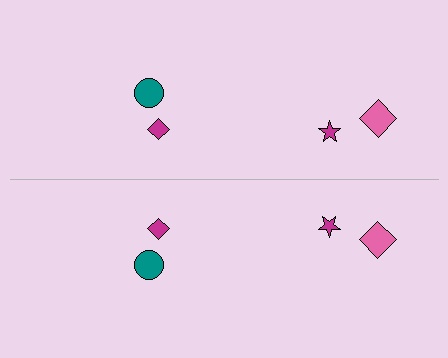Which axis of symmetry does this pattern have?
The pattern has a horizontal axis of symmetry running through the center of the image.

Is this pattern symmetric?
Yes, this pattern has bilateral (reflection) symmetry.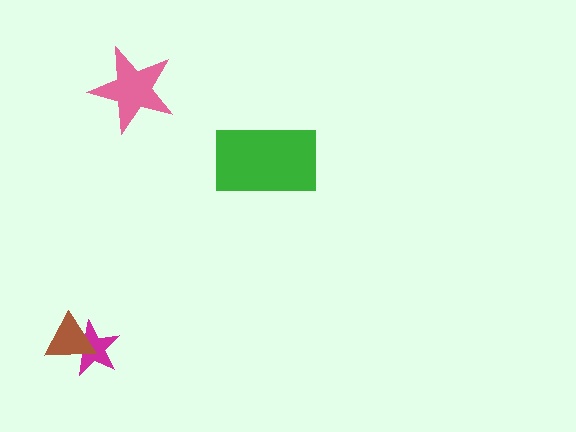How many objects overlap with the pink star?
0 objects overlap with the pink star.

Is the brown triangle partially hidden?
No, no other shape covers it.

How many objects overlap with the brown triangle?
1 object overlaps with the brown triangle.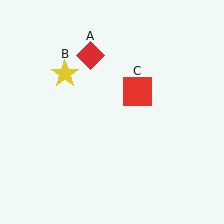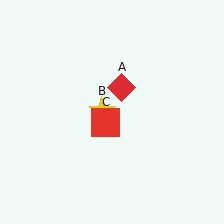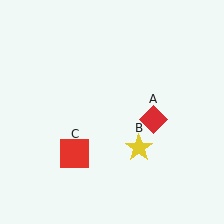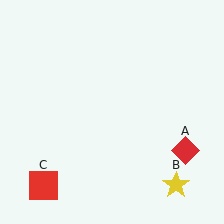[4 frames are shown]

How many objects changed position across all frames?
3 objects changed position: red diamond (object A), yellow star (object B), red square (object C).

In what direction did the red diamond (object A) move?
The red diamond (object A) moved down and to the right.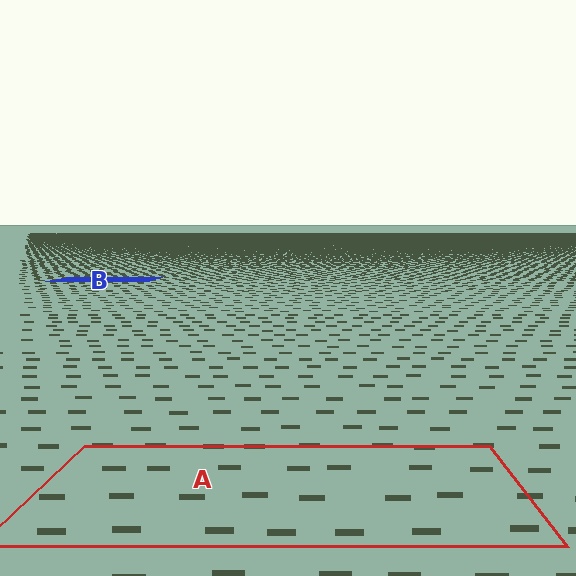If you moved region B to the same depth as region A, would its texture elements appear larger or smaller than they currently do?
They would appear larger. At a closer depth, the same texture elements are projected at a bigger on-screen size.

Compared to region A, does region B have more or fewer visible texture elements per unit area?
Region B has more texture elements per unit area — they are packed more densely because it is farther away.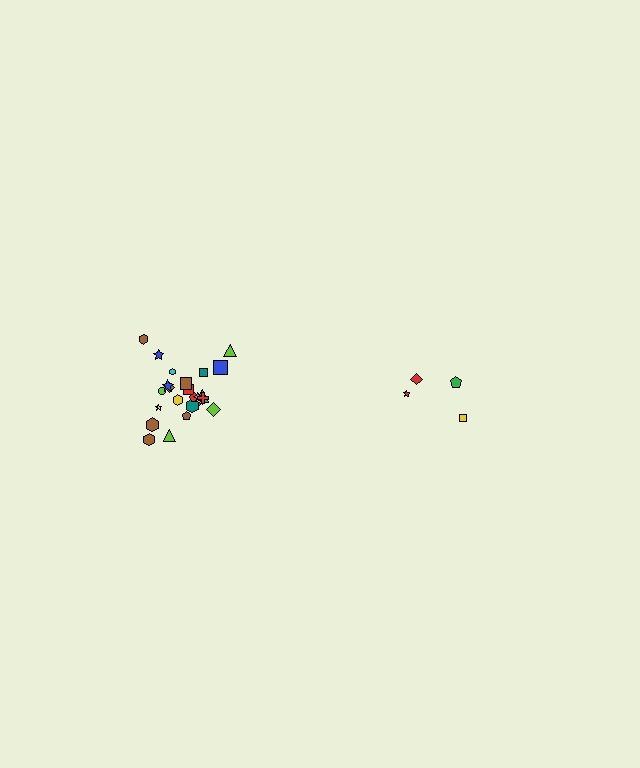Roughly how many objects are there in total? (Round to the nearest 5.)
Roughly 30 objects in total.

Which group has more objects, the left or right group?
The left group.